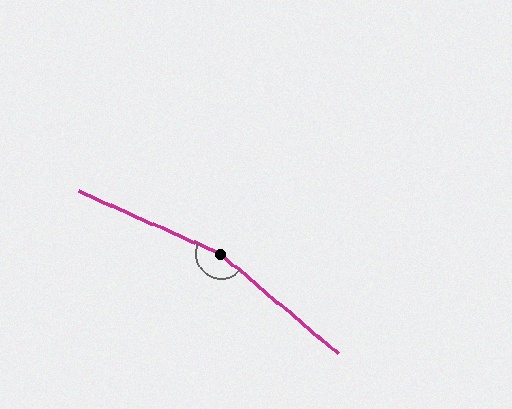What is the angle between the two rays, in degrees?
Approximately 164 degrees.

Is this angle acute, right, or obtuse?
It is obtuse.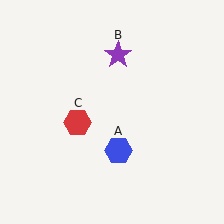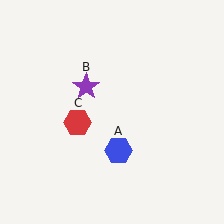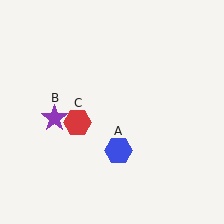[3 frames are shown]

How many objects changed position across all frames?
1 object changed position: purple star (object B).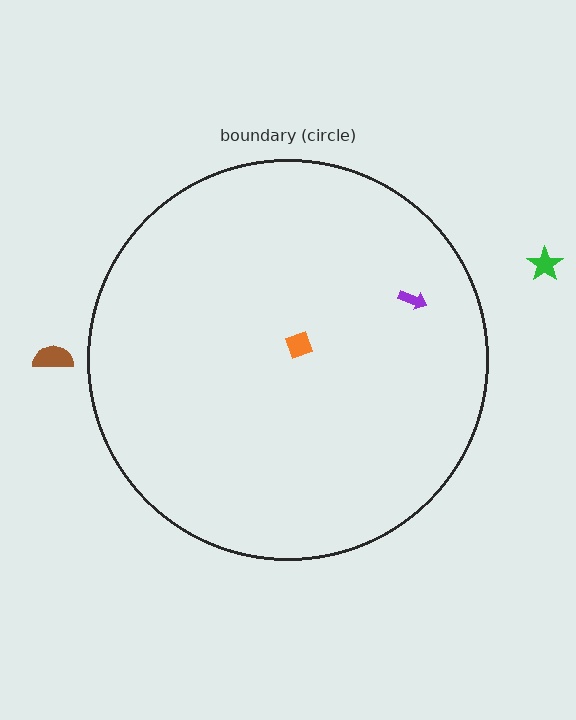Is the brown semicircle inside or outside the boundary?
Outside.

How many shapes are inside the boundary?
2 inside, 2 outside.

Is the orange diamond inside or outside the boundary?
Inside.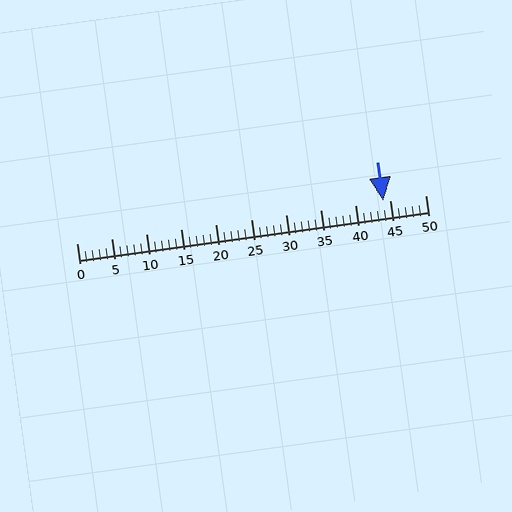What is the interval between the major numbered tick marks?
The major tick marks are spaced 5 units apart.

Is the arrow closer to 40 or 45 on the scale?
The arrow is closer to 45.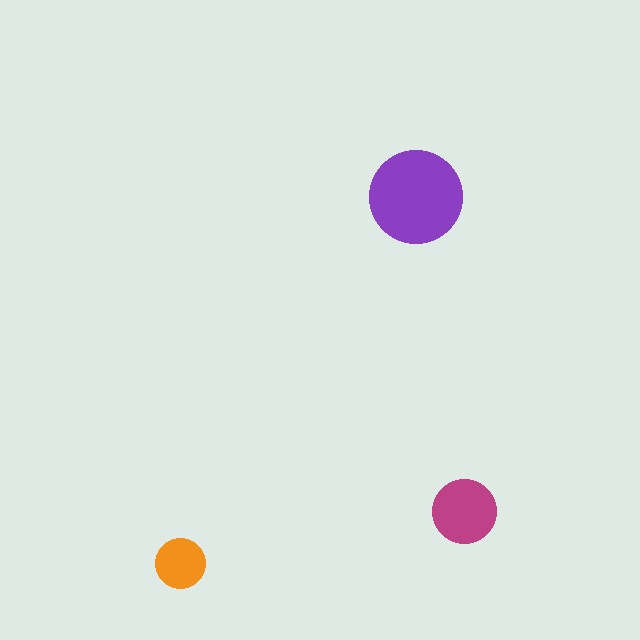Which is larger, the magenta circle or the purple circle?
The purple one.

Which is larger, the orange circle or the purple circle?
The purple one.